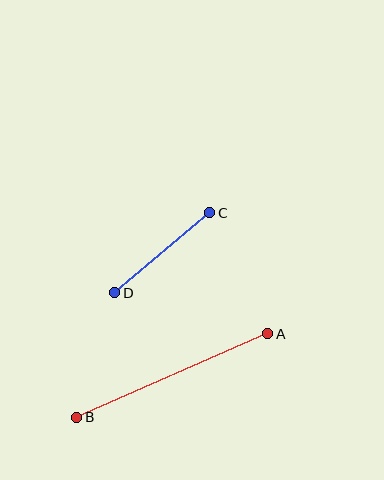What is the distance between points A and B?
The distance is approximately 208 pixels.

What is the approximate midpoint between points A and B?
The midpoint is at approximately (172, 375) pixels.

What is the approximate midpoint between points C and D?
The midpoint is at approximately (162, 253) pixels.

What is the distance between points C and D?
The distance is approximately 124 pixels.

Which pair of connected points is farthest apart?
Points A and B are farthest apart.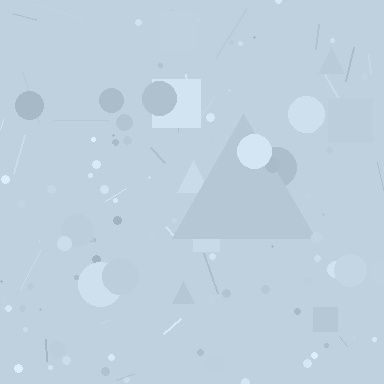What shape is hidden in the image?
A triangle is hidden in the image.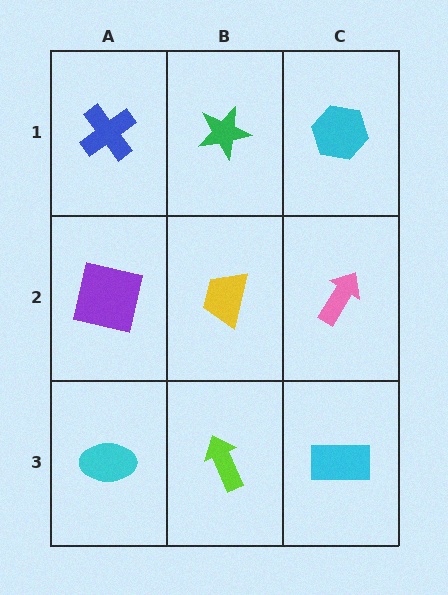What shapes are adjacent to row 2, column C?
A cyan hexagon (row 1, column C), a cyan rectangle (row 3, column C), a yellow trapezoid (row 2, column B).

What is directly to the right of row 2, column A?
A yellow trapezoid.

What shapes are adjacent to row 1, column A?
A purple square (row 2, column A), a green star (row 1, column B).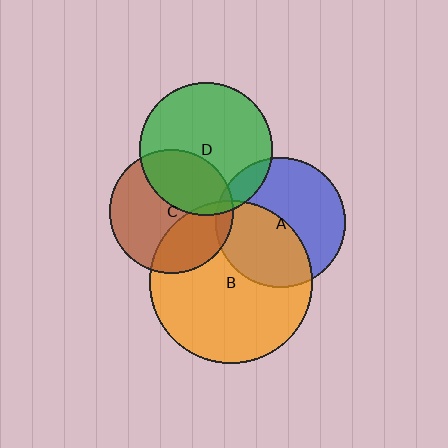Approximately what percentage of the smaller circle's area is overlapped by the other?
Approximately 35%.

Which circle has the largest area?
Circle B (orange).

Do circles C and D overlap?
Yes.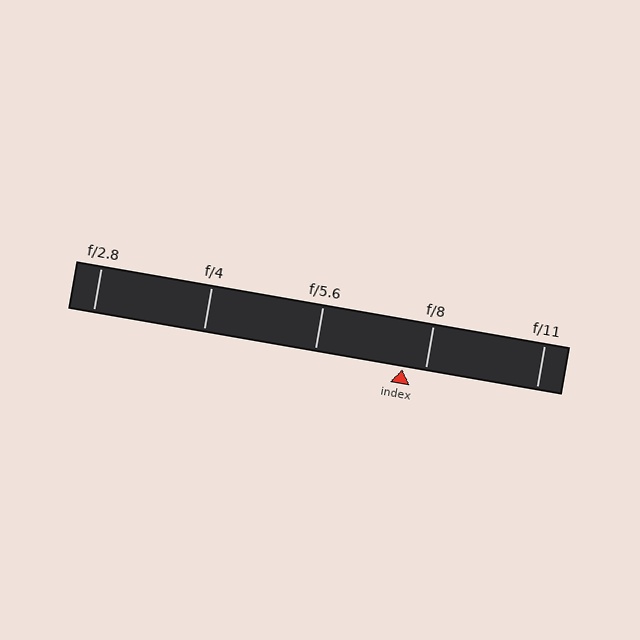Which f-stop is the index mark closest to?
The index mark is closest to f/8.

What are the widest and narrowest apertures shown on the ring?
The widest aperture shown is f/2.8 and the narrowest is f/11.